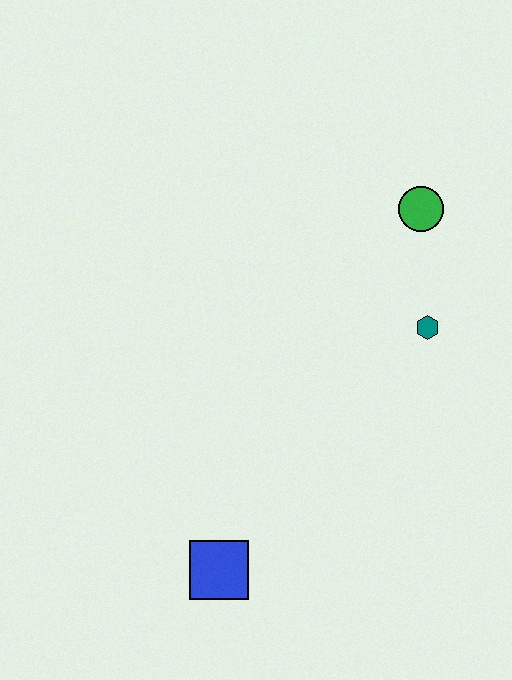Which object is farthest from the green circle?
The blue square is farthest from the green circle.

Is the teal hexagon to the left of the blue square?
No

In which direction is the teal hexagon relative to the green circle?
The teal hexagon is below the green circle.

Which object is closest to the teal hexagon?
The green circle is closest to the teal hexagon.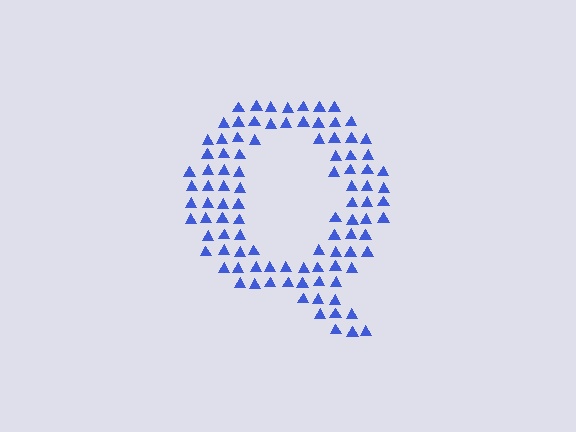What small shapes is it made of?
It is made of small triangles.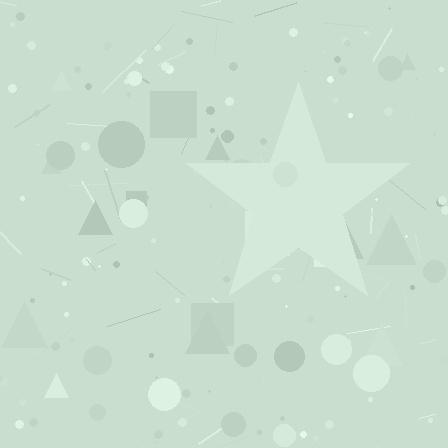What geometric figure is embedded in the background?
A star is embedded in the background.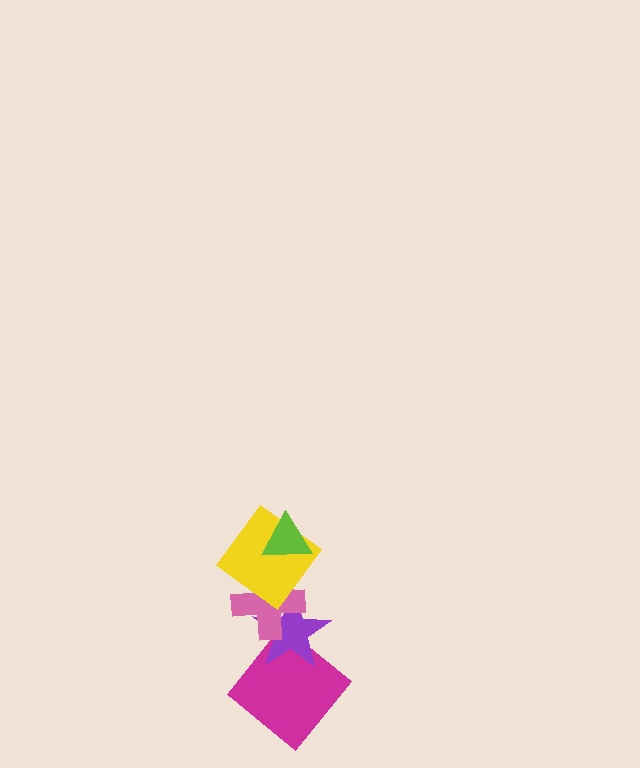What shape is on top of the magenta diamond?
The purple star is on top of the magenta diamond.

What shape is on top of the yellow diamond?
The lime triangle is on top of the yellow diamond.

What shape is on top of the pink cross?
The yellow diamond is on top of the pink cross.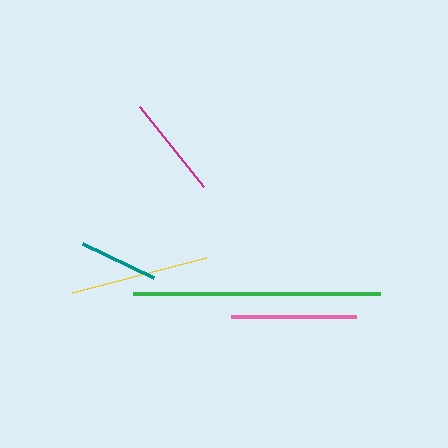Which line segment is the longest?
The green line is the longest at approximately 247 pixels.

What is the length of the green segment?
The green segment is approximately 247 pixels long.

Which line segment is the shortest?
The teal line is the shortest at approximately 78 pixels.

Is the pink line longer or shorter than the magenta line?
The pink line is longer than the magenta line.